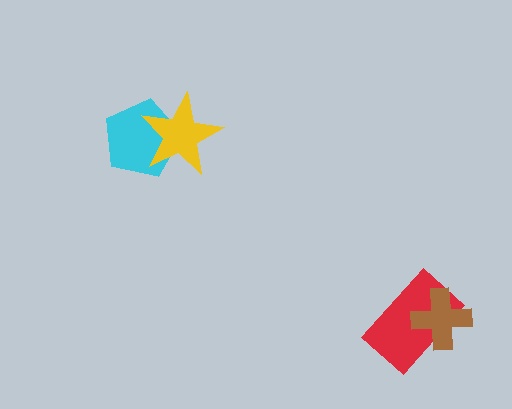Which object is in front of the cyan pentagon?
The yellow star is in front of the cyan pentagon.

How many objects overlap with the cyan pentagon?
1 object overlaps with the cyan pentagon.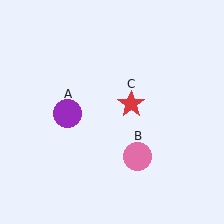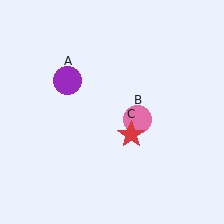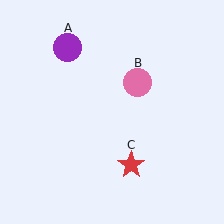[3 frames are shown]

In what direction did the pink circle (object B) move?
The pink circle (object B) moved up.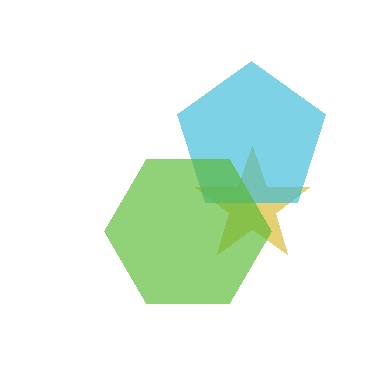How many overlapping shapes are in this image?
There are 3 overlapping shapes in the image.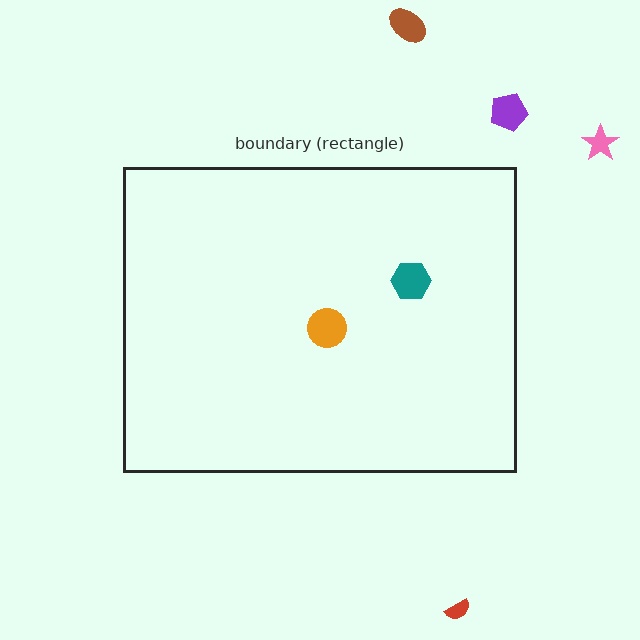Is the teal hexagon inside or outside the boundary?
Inside.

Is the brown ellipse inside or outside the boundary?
Outside.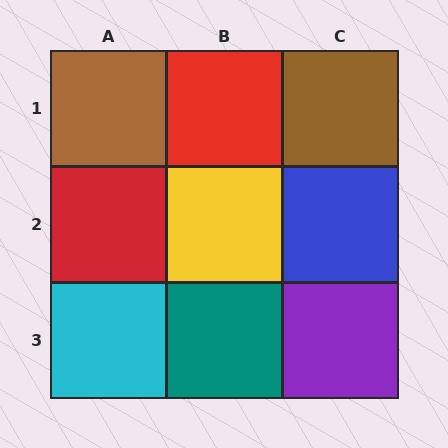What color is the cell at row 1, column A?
Brown.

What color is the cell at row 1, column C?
Brown.